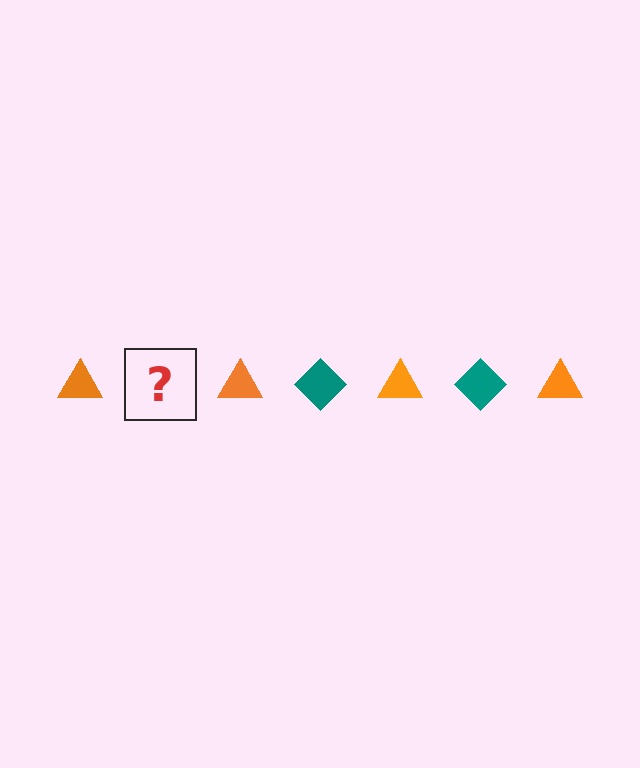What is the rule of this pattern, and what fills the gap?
The rule is that the pattern alternates between orange triangle and teal diamond. The gap should be filled with a teal diamond.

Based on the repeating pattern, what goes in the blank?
The blank should be a teal diamond.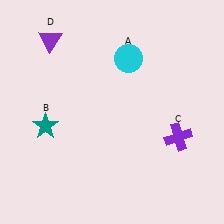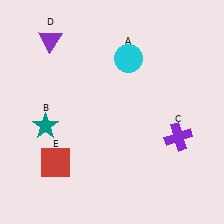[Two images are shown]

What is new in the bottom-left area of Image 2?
A red square (E) was added in the bottom-left area of Image 2.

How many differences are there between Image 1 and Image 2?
There is 1 difference between the two images.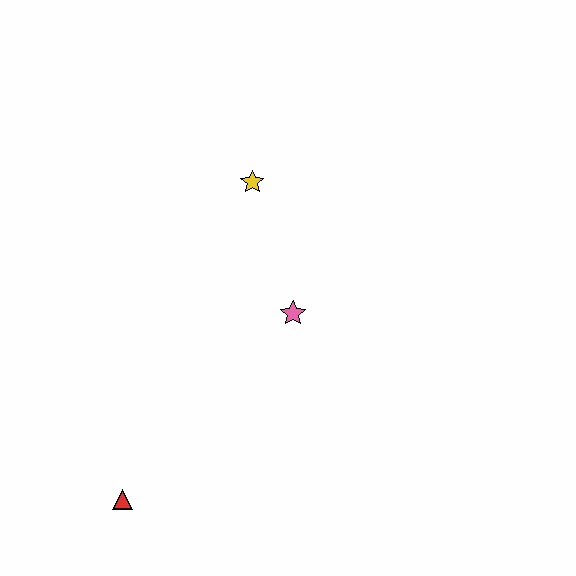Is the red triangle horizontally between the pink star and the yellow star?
No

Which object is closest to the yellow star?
The pink star is closest to the yellow star.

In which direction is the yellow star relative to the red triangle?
The yellow star is above the red triangle.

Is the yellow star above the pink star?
Yes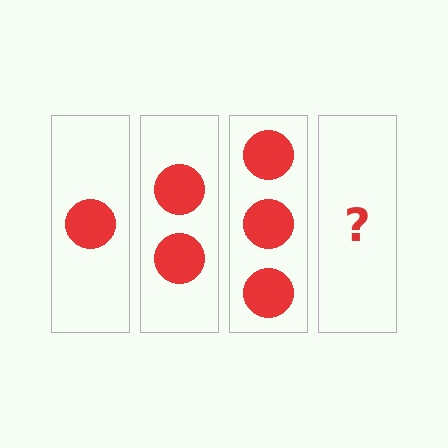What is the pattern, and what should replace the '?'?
The pattern is that each step adds one more circle. The '?' should be 4 circles.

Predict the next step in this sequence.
The next step is 4 circles.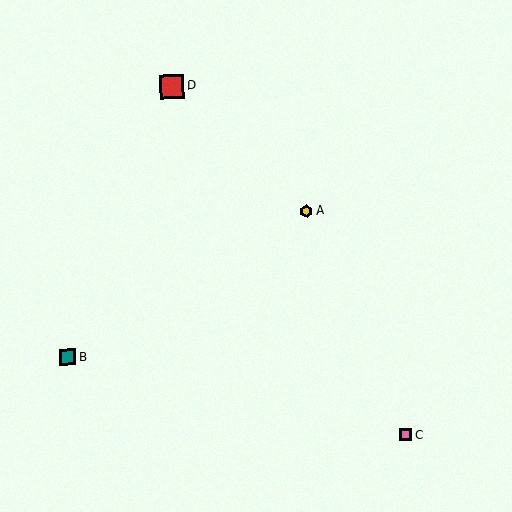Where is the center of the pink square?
The center of the pink square is at (406, 435).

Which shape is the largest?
The red square (labeled D) is the largest.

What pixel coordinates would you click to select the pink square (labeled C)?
Click at (406, 435) to select the pink square C.